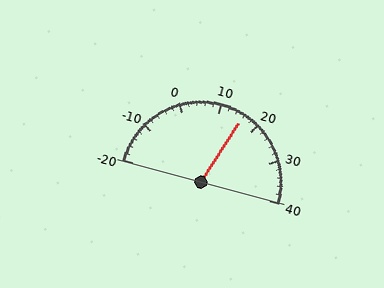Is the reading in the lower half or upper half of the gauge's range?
The reading is in the upper half of the range (-20 to 40).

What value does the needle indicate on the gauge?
The needle indicates approximately 16.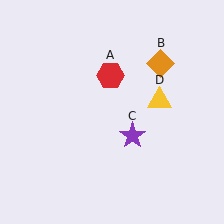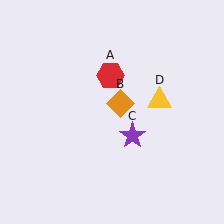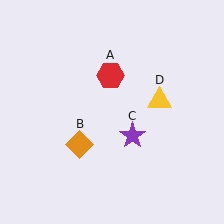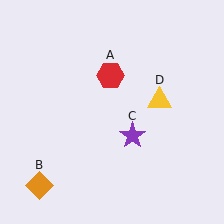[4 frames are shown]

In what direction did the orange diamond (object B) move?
The orange diamond (object B) moved down and to the left.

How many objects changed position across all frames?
1 object changed position: orange diamond (object B).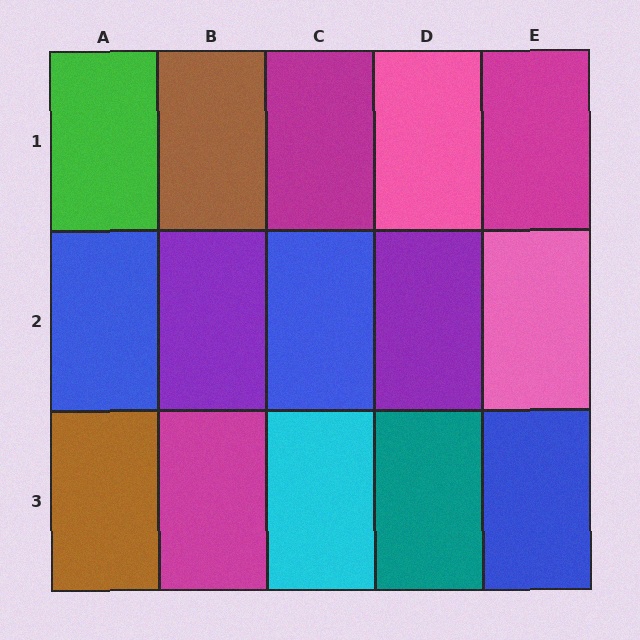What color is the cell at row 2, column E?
Pink.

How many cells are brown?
2 cells are brown.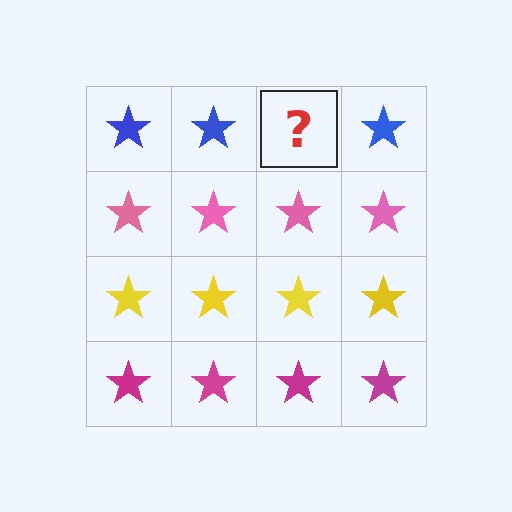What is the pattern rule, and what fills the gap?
The rule is that each row has a consistent color. The gap should be filled with a blue star.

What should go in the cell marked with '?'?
The missing cell should contain a blue star.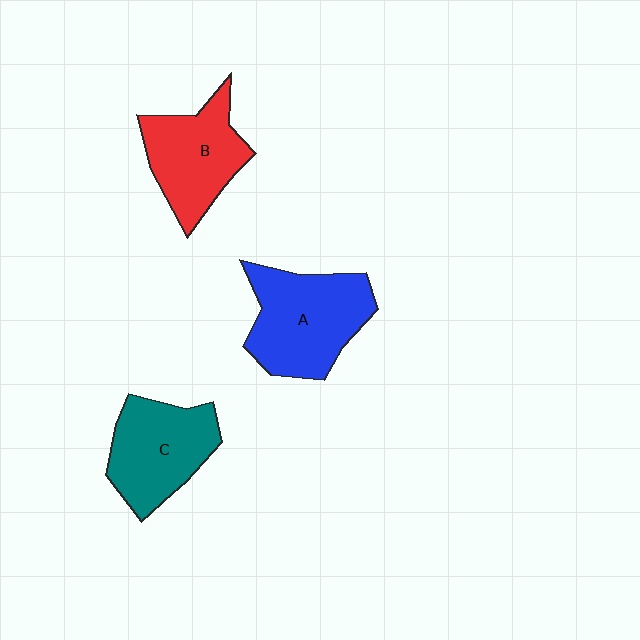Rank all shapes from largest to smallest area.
From largest to smallest: A (blue), C (teal), B (red).